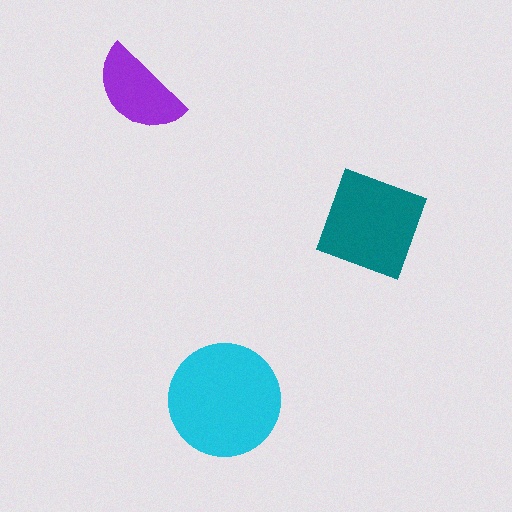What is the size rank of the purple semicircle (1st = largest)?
3rd.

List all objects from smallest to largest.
The purple semicircle, the teal diamond, the cyan circle.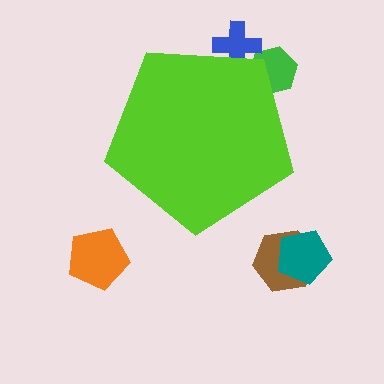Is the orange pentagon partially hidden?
No, the orange pentagon is fully visible.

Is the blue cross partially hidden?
Yes, the blue cross is partially hidden behind the lime pentagon.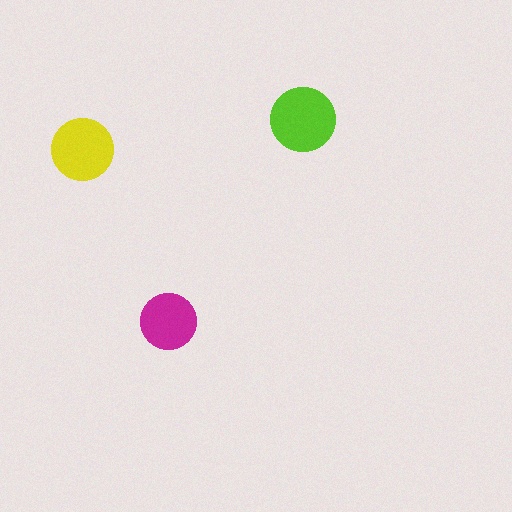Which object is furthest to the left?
The yellow circle is leftmost.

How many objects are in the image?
There are 3 objects in the image.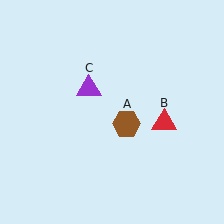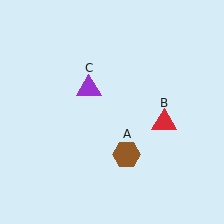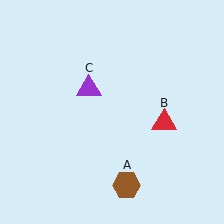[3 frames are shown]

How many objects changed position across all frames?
1 object changed position: brown hexagon (object A).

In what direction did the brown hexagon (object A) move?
The brown hexagon (object A) moved down.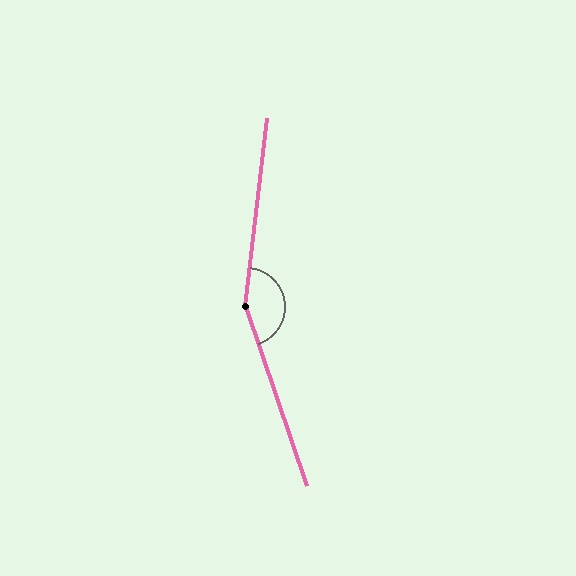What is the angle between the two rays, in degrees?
Approximately 155 degrees.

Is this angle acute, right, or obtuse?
It is obtuse.